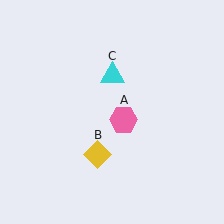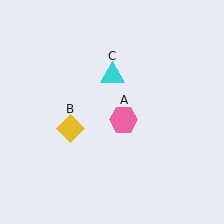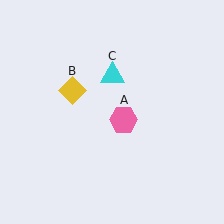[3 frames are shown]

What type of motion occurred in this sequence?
The yellow diamond (object B) rotated clockwise around the center of the scene.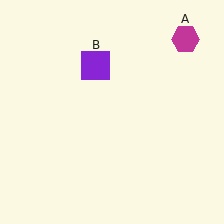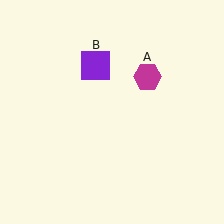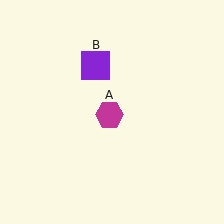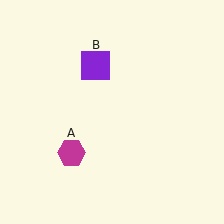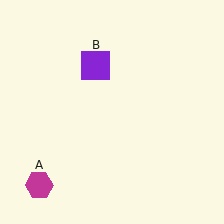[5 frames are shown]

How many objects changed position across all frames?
1 object changed position: magenta hexagon (object A).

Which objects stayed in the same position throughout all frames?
Purple square (object B) remained stationary.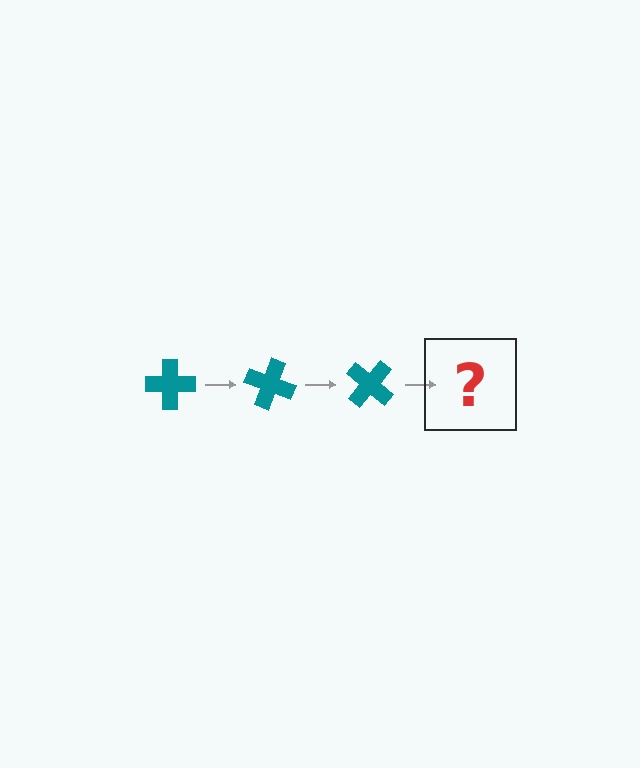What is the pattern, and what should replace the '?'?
The pattern is that the cross rotates 20 degrees each step. The '?' should be a teal cross rotated 60 degrees.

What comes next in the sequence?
The next element should be a teal cross rotated 60 degrees.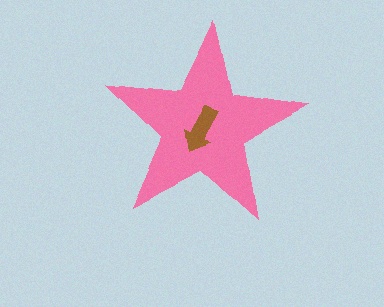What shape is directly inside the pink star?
The brown arrow.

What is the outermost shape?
The pink star.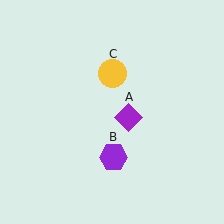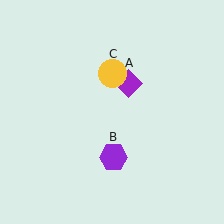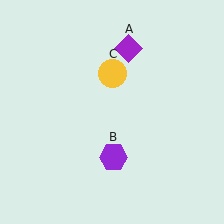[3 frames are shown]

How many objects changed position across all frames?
1 object changed position: purple diamond (object A).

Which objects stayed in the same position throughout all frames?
Purple hexagon (object B) and yellow circle (object C) remained stationary.